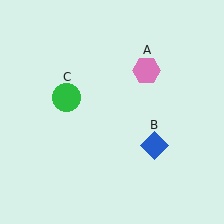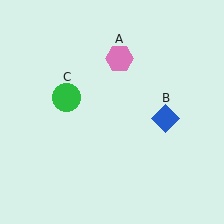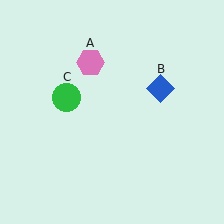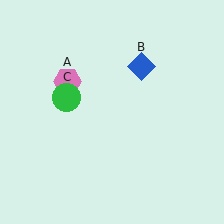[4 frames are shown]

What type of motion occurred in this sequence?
The pink hexagon (object A), blue diamond (object B) rotated counterclockwise around the center of the scene.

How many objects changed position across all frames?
2 objects changed position: pink hexagon (object A), blue diamond (object B).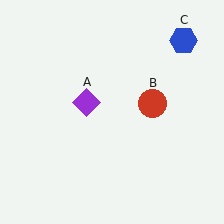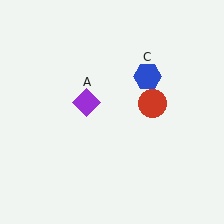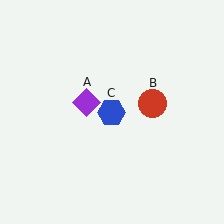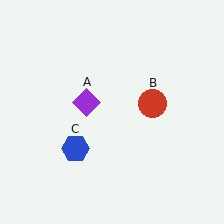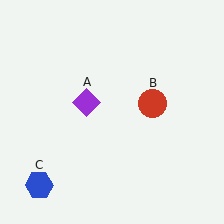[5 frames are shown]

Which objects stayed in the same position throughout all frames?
Purple diamond (object A) and red circle (object B) remained stationary.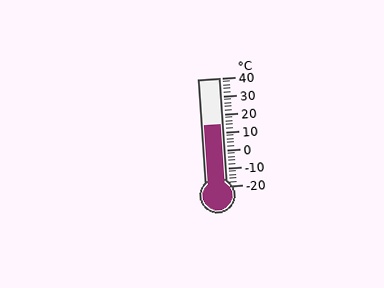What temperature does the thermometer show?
The thermometer shows approximately 14°C.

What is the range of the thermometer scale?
The thermometer scale ranges from -20°C to 40°C.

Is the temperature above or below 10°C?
The temperature is above 10°C.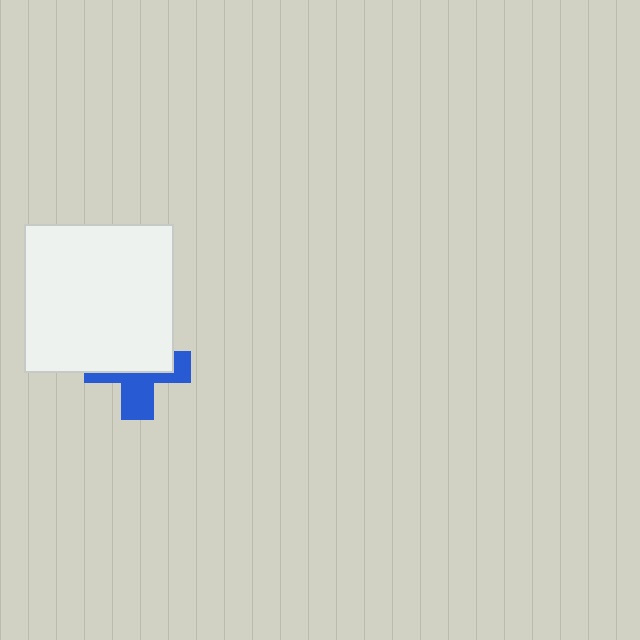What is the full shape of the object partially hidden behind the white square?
The partially hidden object is a blue cross.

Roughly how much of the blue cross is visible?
About half of it is visible (roughly 45%).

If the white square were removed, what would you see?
You would see the complete blue cross.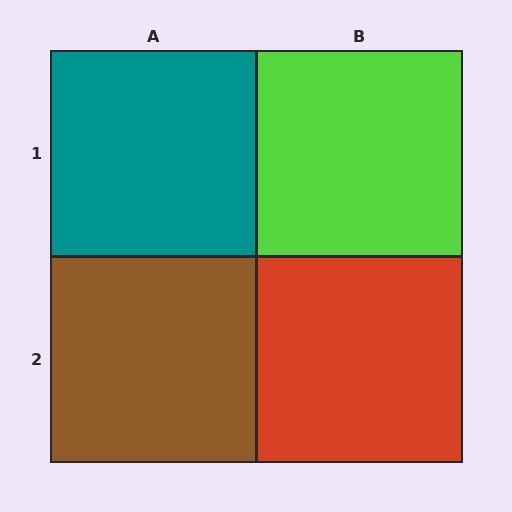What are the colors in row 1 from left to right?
Teal, lime.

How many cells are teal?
1 cell is teal.